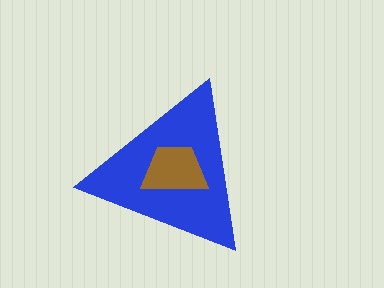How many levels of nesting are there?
2.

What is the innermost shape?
The brown trapezoid.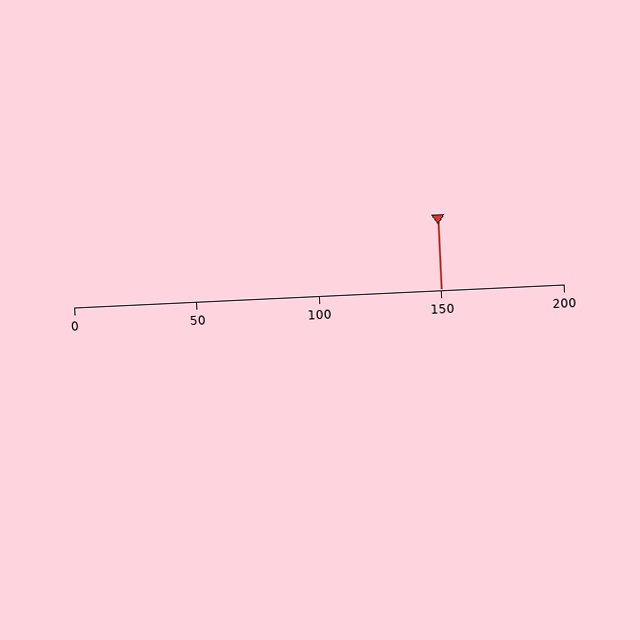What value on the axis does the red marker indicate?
The marker indicates approximately 150.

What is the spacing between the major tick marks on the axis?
The major ticks are spaced 50 apart.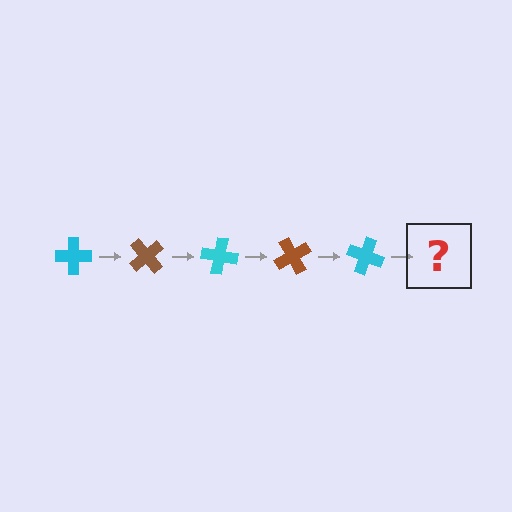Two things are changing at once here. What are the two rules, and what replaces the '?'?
The two rules are that it rotates 50 degrees each step and the color cycles through cyan and brown. The '?' should be a brown cross, rotated 250 degrees from the start.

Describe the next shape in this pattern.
It should be a brown cross, rotated 250 degrees from the start.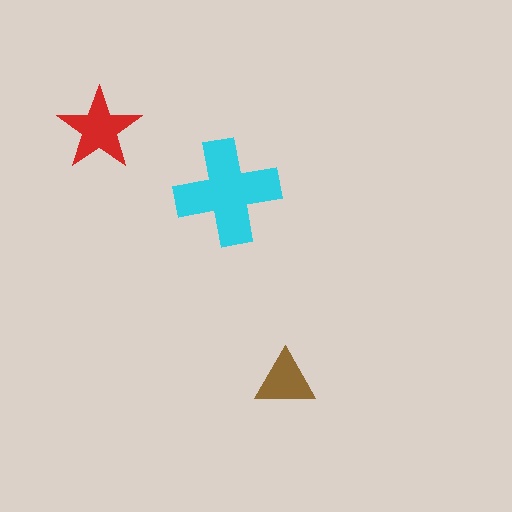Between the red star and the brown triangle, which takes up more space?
The red star.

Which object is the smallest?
The brown triangle.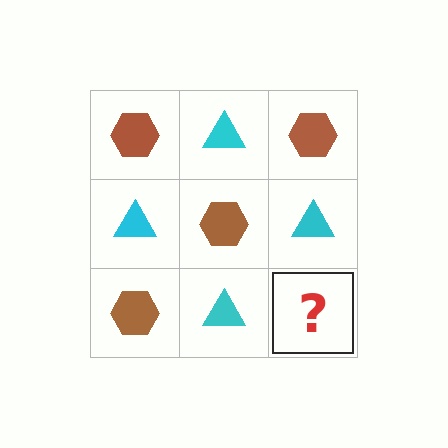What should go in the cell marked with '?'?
The missing cell should contain a brown hexagon.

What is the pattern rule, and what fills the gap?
The rule is that it alternates brown hexagon and cyan triangle in a checkerboard pattern. The gap should be filled with a brown hexagon.